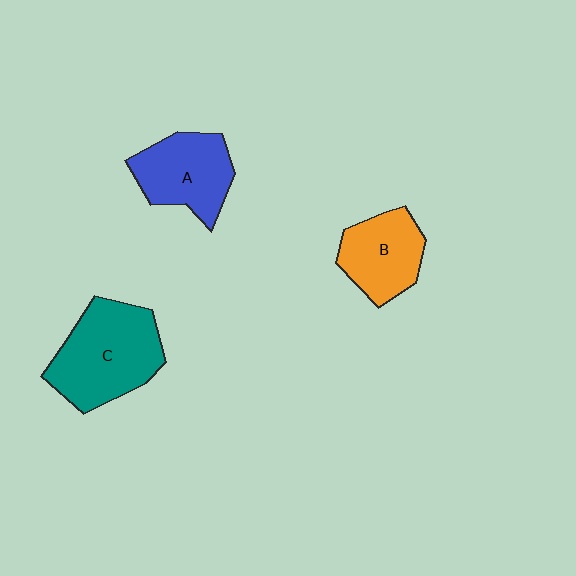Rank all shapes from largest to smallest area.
From largest to smallest: C (teal), A (blue), B (orange).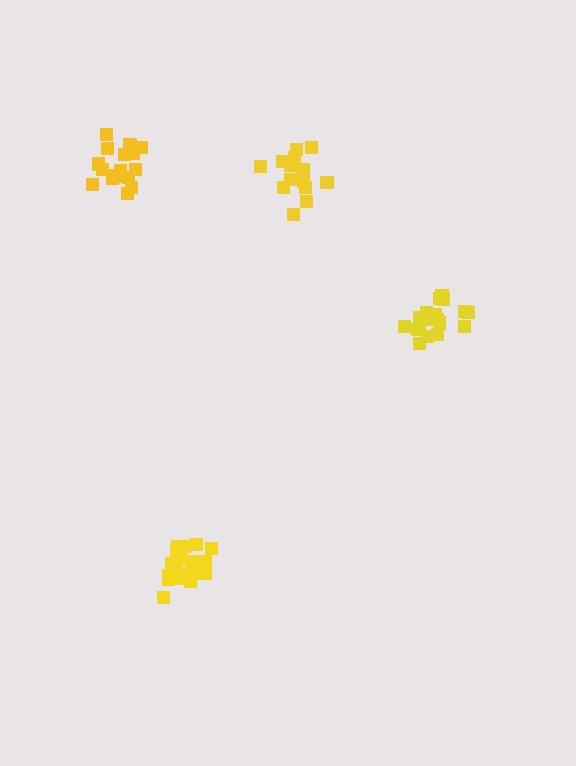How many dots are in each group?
Group 1: 14 dots, Group 2: 19 dots, Group 3: 17 dots, Group 4: 20 dots (70 total).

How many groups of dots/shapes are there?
There are 4 groups.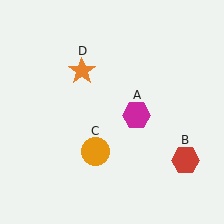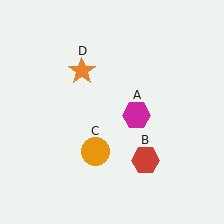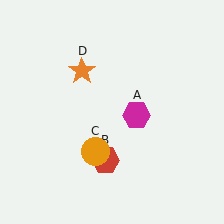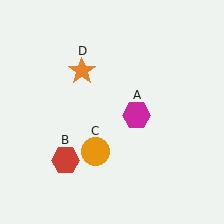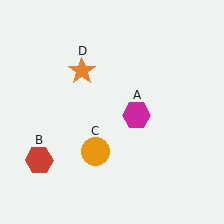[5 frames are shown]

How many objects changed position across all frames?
1 object changed position: red hexagon (object B).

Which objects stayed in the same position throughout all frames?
Magenta hexagon (object A) and orange circle (object C) and orange star (object D) remained stationary.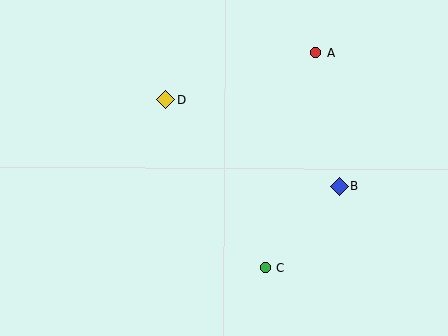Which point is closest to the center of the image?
Point D at (166, 100) is closest to the center.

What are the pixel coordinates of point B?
Point B is at (339, 186).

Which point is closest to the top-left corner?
Point D is closest to the top-left corner.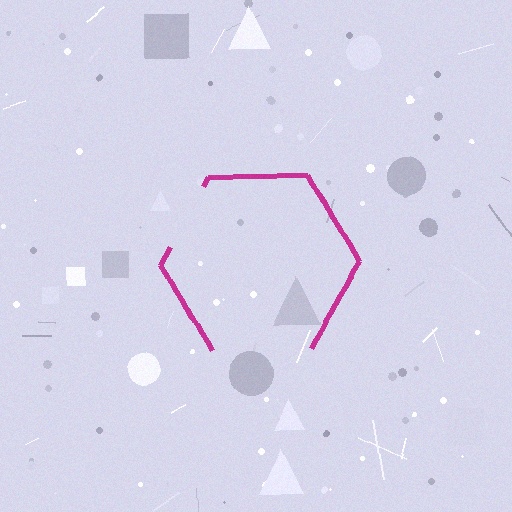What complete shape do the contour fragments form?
The contour fragments form a hexagon.